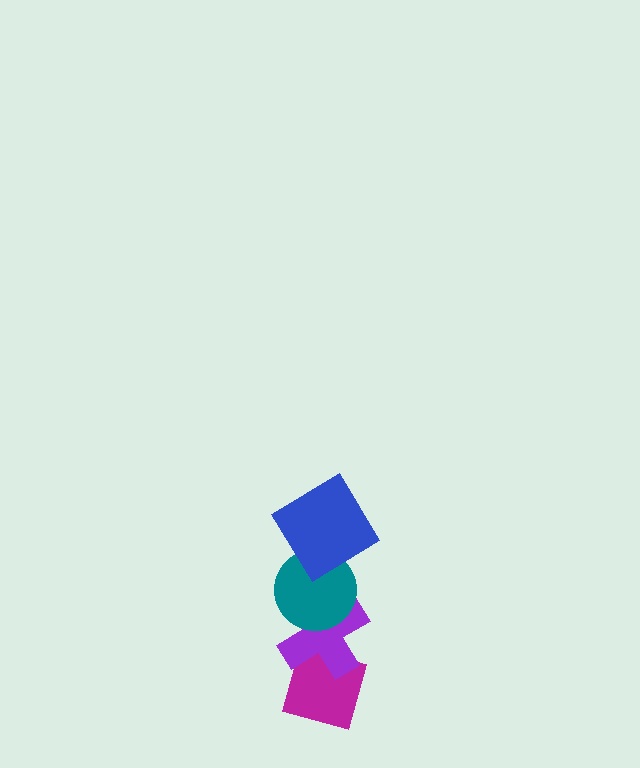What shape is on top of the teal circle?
The blue diamond is on top of the teal circle.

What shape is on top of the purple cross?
The teal circle is on top of the purple cross.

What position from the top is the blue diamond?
The blue diamond is 1st from the top.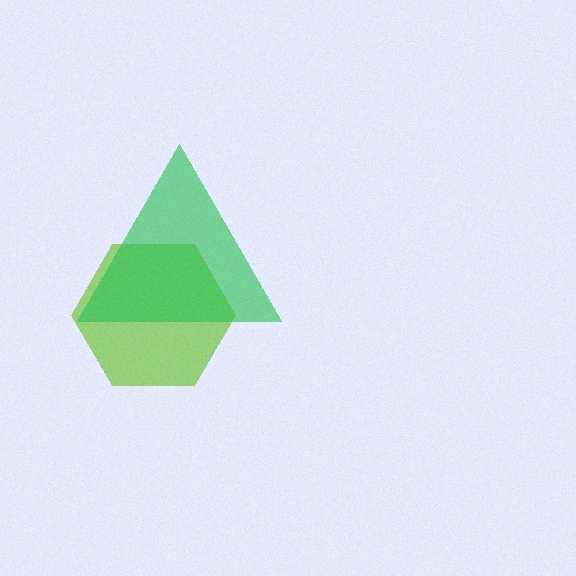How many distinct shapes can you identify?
There are 2 distinct shapes: a lime hexagon, a green triangle.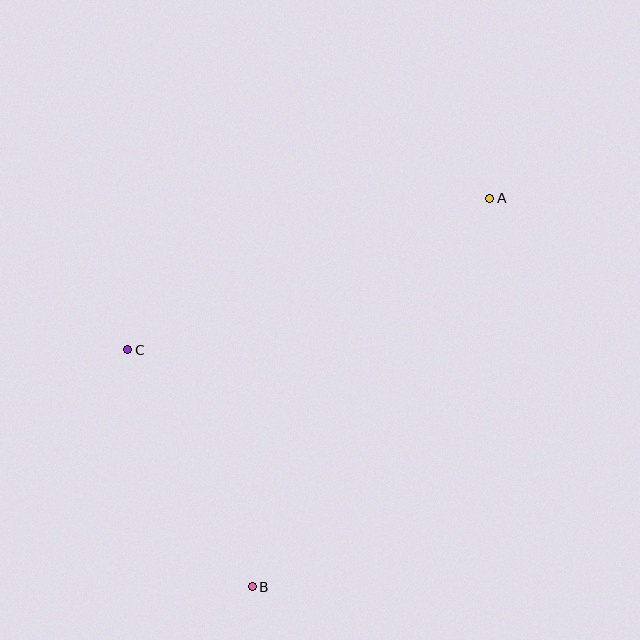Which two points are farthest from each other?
Points A and B are farthest from each other.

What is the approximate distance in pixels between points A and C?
The distance between A and C is approximately 392 pixels.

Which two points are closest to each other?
Points B and C are closest to each other.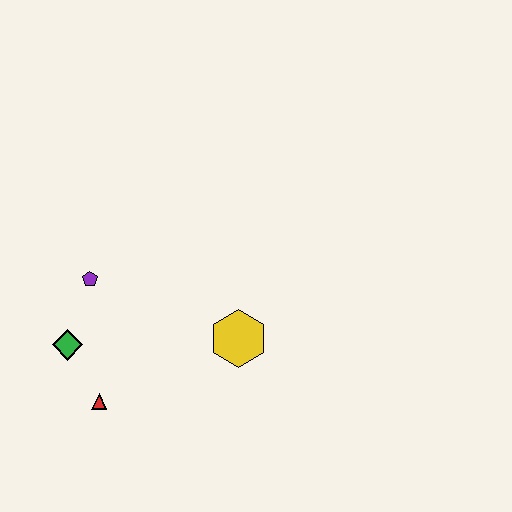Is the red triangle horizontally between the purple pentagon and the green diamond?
No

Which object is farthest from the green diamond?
The yellow hexagon is farthest from the green diamond.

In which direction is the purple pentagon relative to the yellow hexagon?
The purple pentagon is to the left of the yellow hexagon.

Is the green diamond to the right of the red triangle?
No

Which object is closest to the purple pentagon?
The green diamond is closest to the purple pentagon.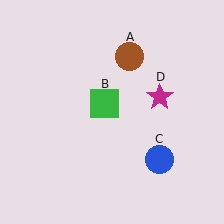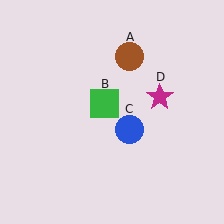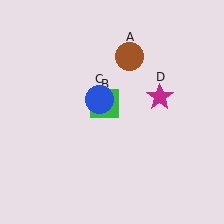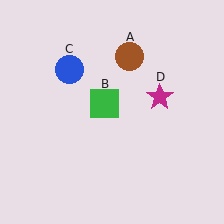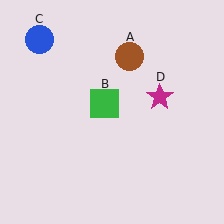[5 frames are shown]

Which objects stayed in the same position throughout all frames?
Brown circle (object A) and green square (object B) and magenta star (object D) remained stationary.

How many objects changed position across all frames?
1 object changed position: blue circle (object C).